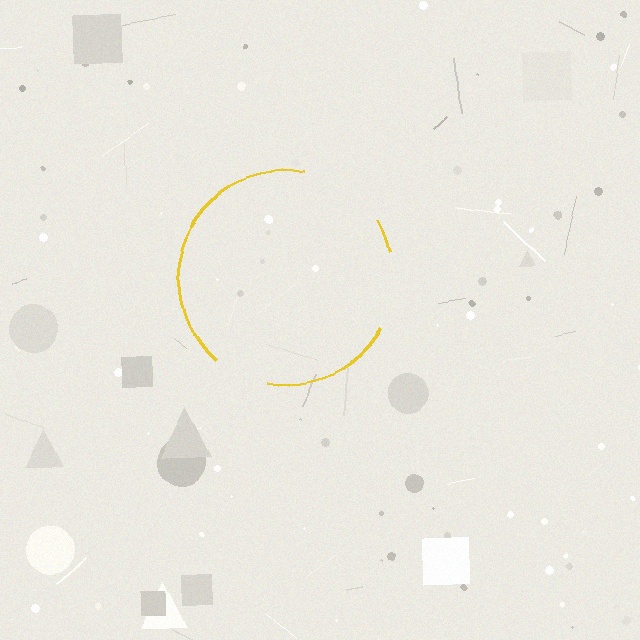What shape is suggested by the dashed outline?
The dashed outline suggests a circle.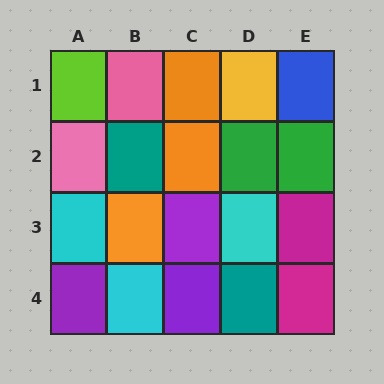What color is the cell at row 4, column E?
Magenta.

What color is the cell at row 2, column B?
Teal.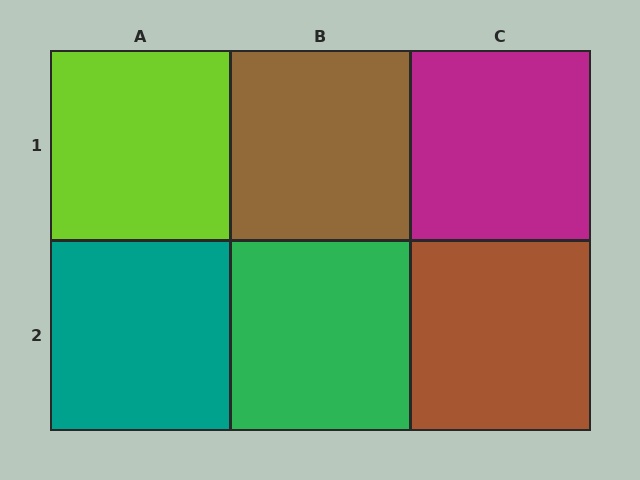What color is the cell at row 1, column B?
Brown.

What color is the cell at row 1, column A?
Lime.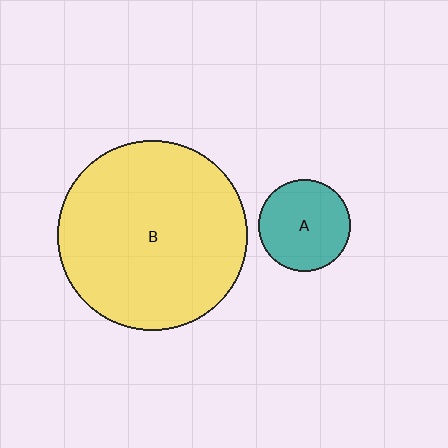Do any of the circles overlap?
No, none of the circles overlap.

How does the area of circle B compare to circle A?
Approximately 4.2 times.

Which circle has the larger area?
Circle B (yellow).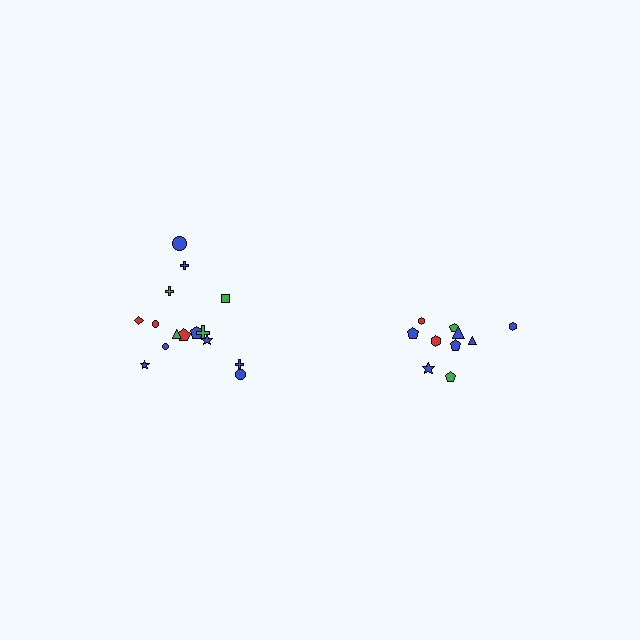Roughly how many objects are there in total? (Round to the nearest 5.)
Roughly 25 objects in total.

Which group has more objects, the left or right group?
The left group.